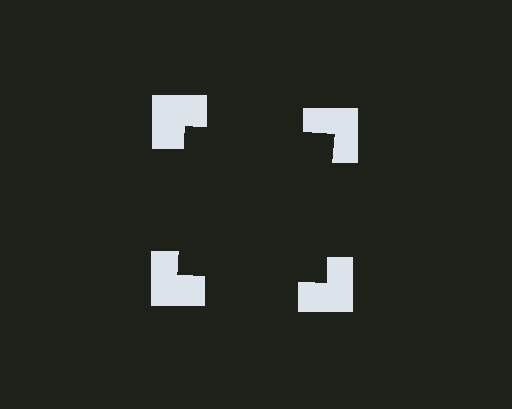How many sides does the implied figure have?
4 sides.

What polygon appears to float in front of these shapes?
An illusory square — its edges are inferred from the aligned wedge cuts in the notched squares, not physically drawn.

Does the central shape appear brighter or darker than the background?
It typically appears slightly darker than the background, even though no actual brightness change is drawn.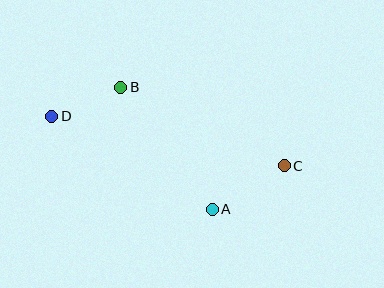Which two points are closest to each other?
Points B and D are closest to each other.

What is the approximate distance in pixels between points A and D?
The distance between A and D is approximately 186 pixels.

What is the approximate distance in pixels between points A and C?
The distance between A and C is approximately 84 pixels.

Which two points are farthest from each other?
Points C and D are farthest from each other.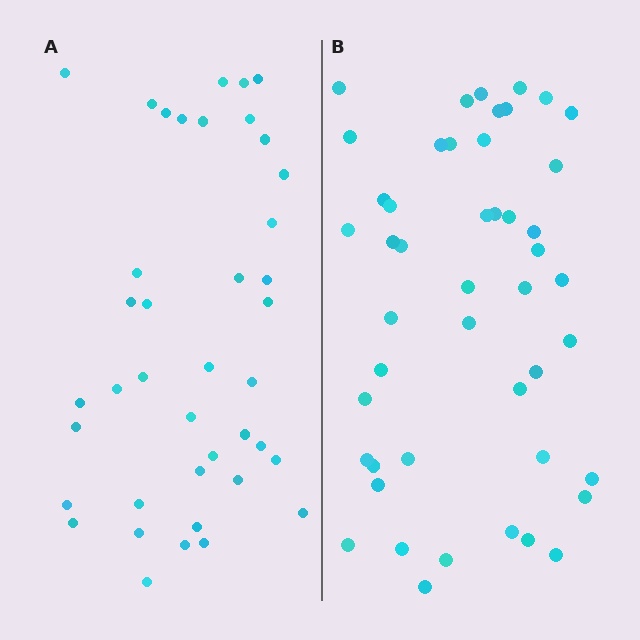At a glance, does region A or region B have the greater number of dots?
Region B (the right region) has more dots.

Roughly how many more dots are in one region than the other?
Region B has roughly 8 or so more dots than region A.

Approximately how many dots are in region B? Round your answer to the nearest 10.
About 50 dots. (The exact count is 47, which rounds to 50.)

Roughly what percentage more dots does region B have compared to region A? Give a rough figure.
About 20% more.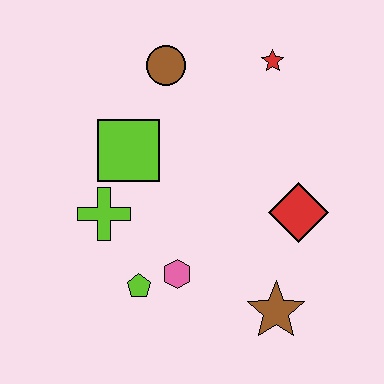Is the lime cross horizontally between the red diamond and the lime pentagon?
No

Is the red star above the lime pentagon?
Yes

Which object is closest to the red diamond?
The brown star is closest to the red diamond.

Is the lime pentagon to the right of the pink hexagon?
No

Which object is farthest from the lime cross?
The red star is farthest from the lime cross.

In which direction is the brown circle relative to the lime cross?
The brown circle is above the lime cross.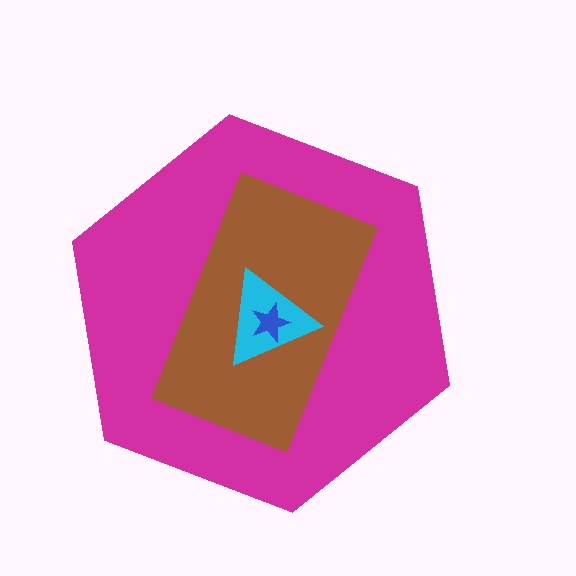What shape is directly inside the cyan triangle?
The blue star.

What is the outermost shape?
The magenta hexagon.